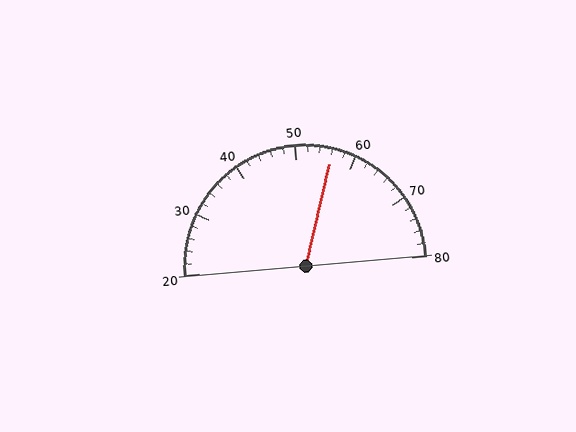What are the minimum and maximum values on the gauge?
The gauge ranges from 20 to 80.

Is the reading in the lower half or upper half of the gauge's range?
The reading is in the upper half of the range (20 to 80).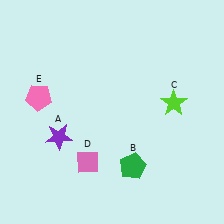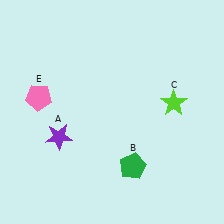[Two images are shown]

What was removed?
The pink diamond (D) was removed in Image 2.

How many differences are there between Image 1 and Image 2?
There is 1 difference between the two images.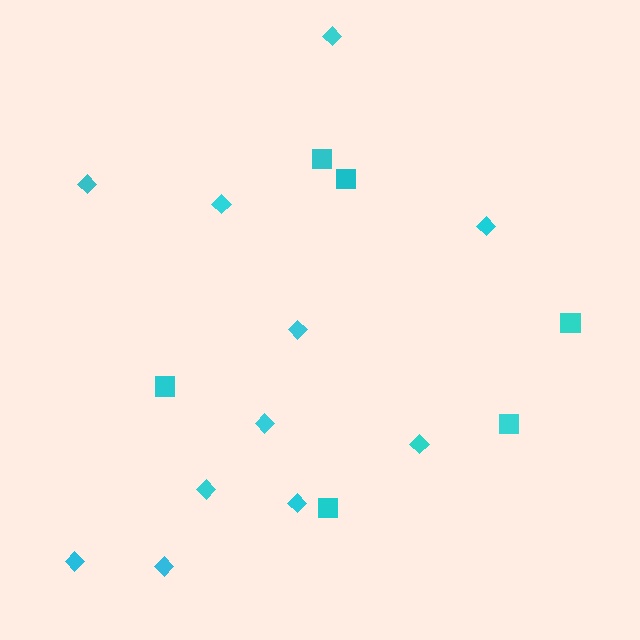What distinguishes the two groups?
There are 2 groups: one group of diamonds (11) and one group of squares (6).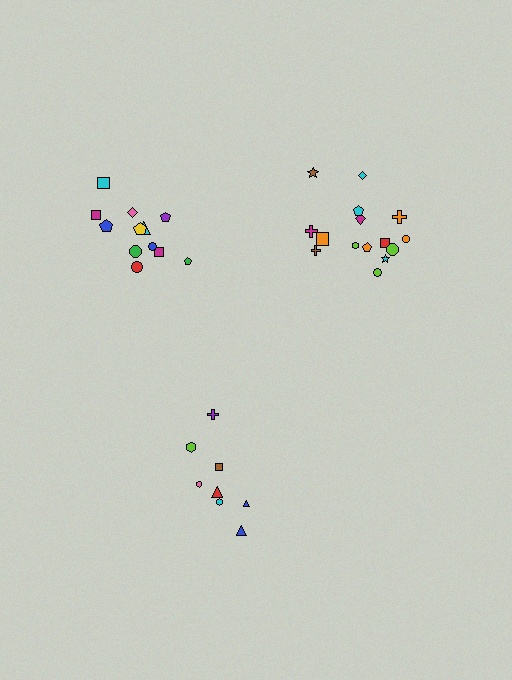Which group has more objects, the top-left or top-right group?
The top-right group.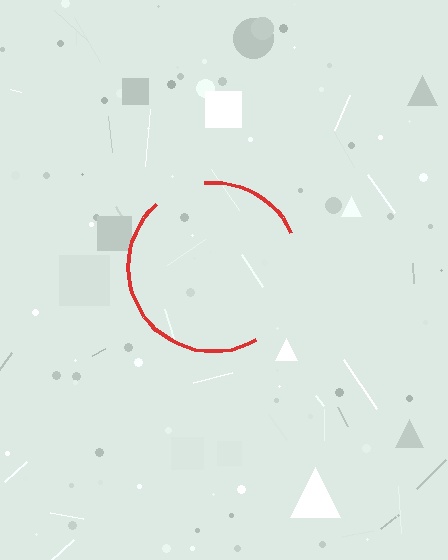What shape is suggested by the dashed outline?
The dashed outline suggests a circle.